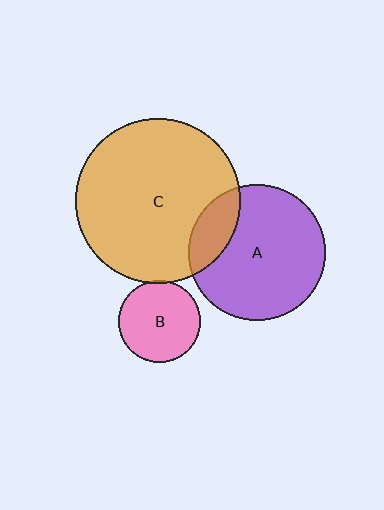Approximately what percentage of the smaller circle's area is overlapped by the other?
Approximately 20%.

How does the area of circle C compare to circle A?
Approximately 1.5 times.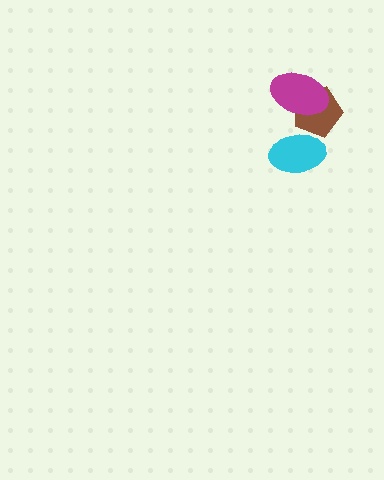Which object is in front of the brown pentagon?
The magenta ellipse is in front of the brown pentagon.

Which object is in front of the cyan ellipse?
The brown pentagon is in front of the cyan ellipse.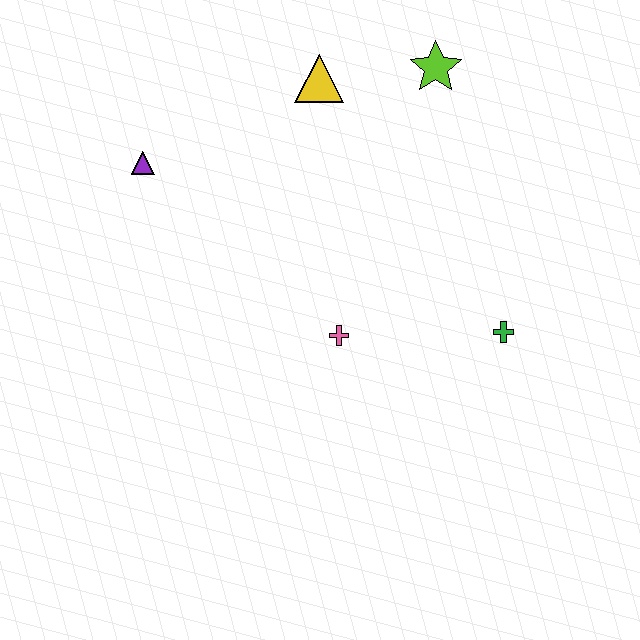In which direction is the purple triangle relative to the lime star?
The purple triangle is to the left of the lime star.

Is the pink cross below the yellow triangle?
Yes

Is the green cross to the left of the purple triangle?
No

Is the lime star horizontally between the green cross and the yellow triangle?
Yes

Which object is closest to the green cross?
The pink cross is closest to the green cross.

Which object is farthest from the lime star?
The purple triangle is farthest from the lime star.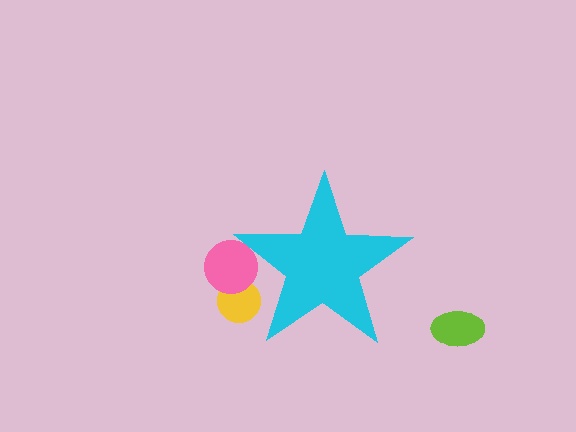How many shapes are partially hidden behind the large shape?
2 shapes are partially hidden.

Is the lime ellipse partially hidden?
No, the lime ellipse is fully visible.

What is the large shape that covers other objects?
A cyan star.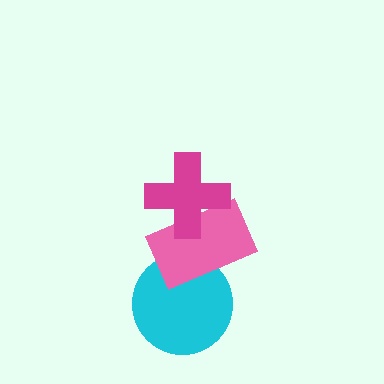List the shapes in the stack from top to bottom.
From top to bottom: the magenta cross, the pink rectangle, the cyan circle.